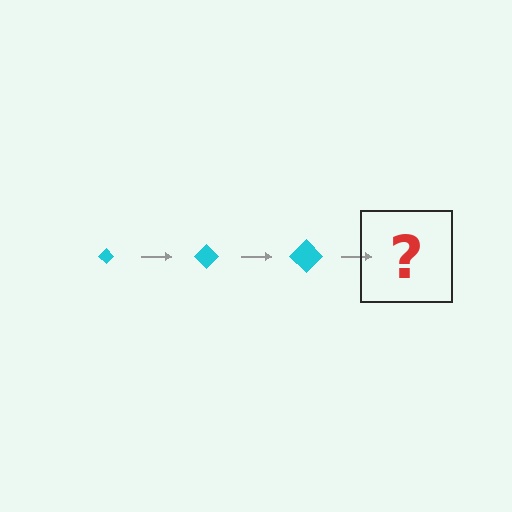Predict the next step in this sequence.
The next step is a cyan diamond, larger than the previous one.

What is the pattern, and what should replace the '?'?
The pattern is that the diamond gets progressively larger each step. The '?' should be a cyan diamond, larger than the previous one.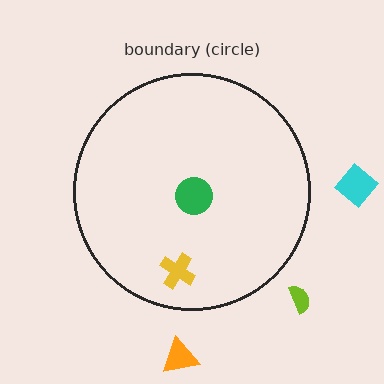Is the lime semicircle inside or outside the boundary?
Outside.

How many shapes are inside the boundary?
2 inside, 3 outside.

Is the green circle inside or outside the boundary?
Inside.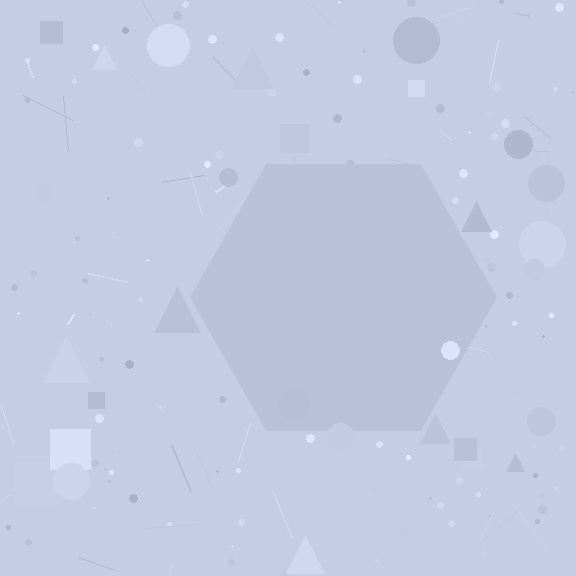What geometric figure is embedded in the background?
A hexagon is embedded in the background.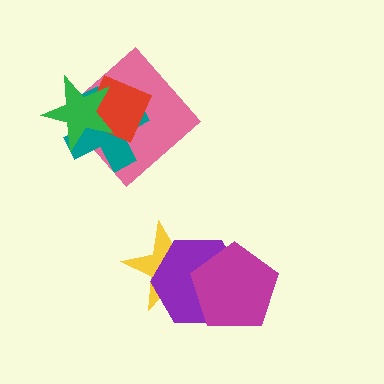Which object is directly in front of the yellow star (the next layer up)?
The purple hexagon is directly in front of the yellow star.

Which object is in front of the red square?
The green star is in front of the red square.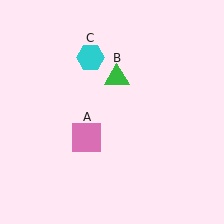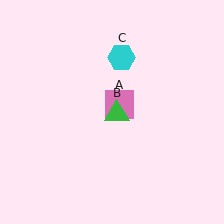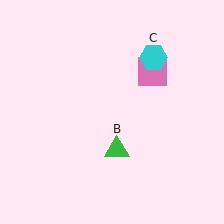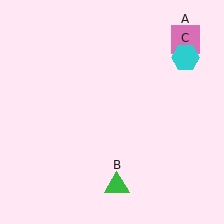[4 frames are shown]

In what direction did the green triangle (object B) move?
The green triangle (object B) moved down.